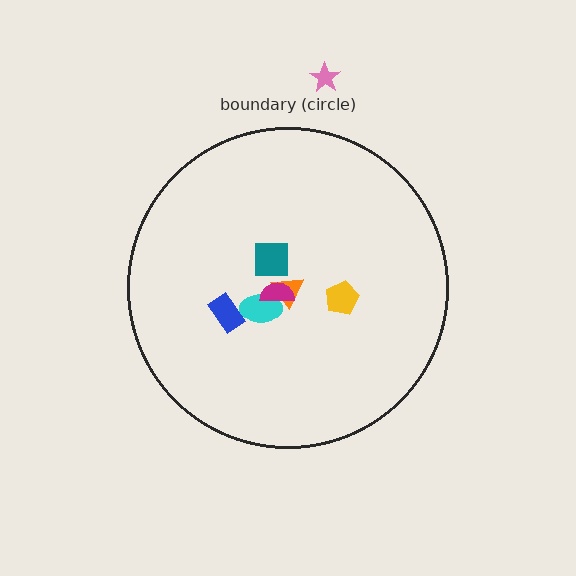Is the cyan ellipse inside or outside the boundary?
Inside.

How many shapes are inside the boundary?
6 inside, 1 outside.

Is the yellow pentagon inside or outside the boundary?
Inside.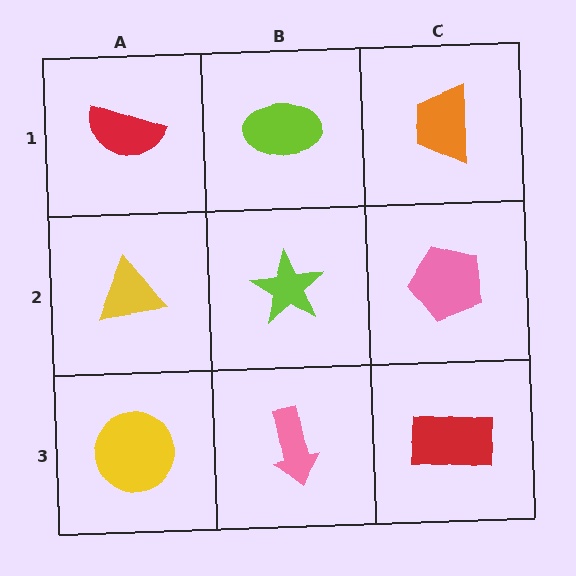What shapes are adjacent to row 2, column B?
A lime ellipse (row 1, column B), a pink arrow (row 3, column B), a yellow triangle (row 2, column A), a pink pentagon (row 2, column C).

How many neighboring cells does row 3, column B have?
3.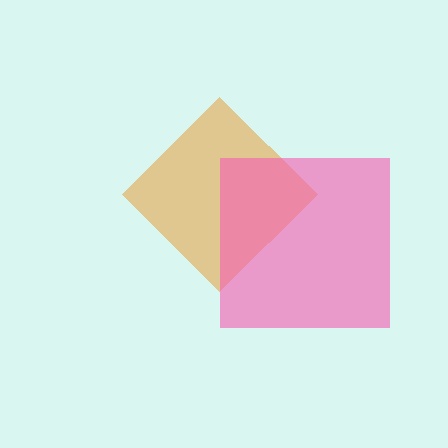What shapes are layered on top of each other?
The layered shapes are: an orange diamond, a pink square.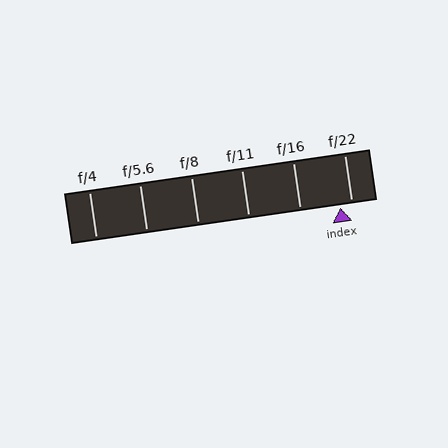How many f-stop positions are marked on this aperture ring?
There are 6 f-stop positions marked.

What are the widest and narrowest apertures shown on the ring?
The widest aperture shown is f/4 and the narrowest is f/22.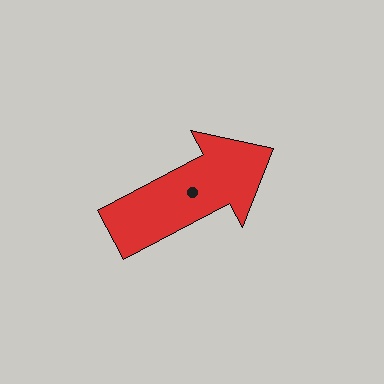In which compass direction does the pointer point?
Northeast.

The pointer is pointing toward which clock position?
Roughly 2 o'clock.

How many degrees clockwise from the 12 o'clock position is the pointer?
Approximately 62 degrees.